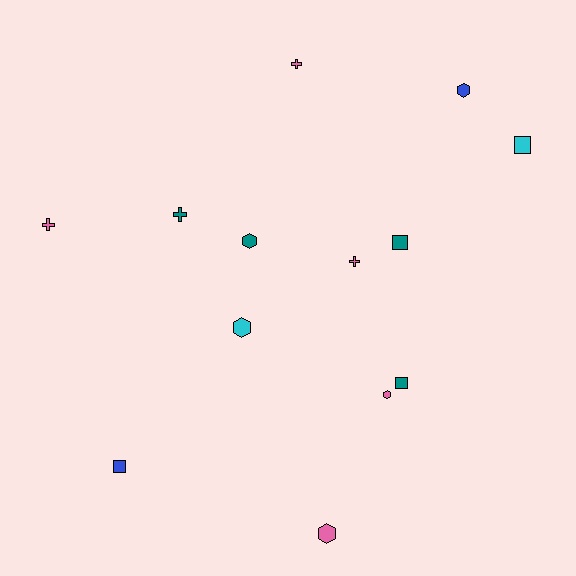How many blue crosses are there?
There are no blue crosses.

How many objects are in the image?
There are 13 objects.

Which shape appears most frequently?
Hexagon, with 5 objects.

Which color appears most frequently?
Pink, with 5 objects.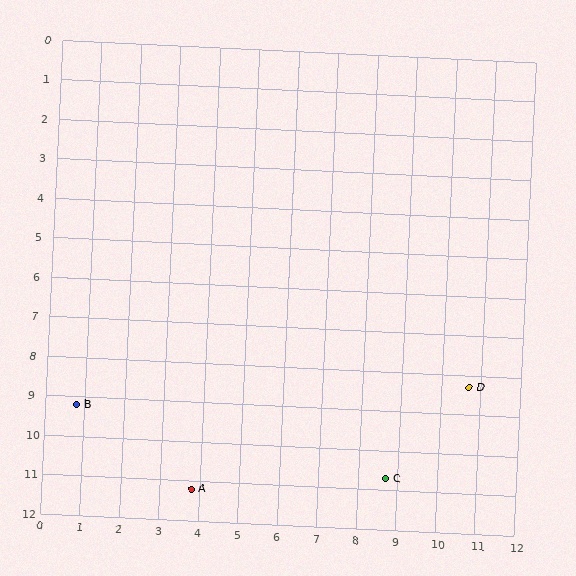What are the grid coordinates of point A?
Point A is at approximately (3.8, 11.2).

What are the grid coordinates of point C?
Point C is at approximately (8.7, 10.7).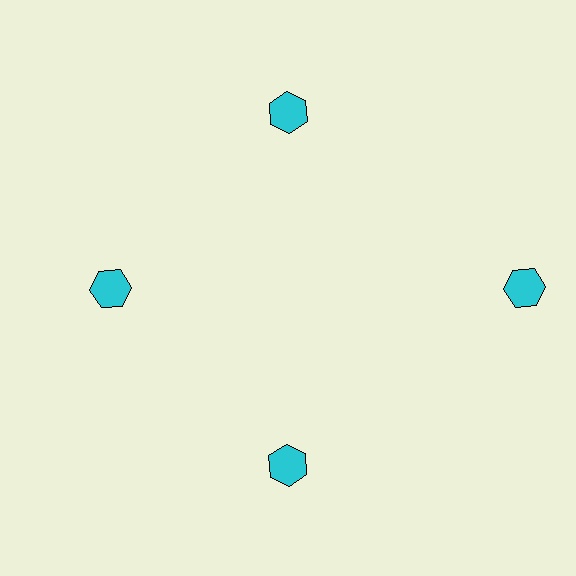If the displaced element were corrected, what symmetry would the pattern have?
It would have 4-fold rotational symmetry — the pattern would map onto itself every 90 degrees.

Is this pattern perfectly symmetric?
No. The 4 cyan hexagons are arranged in a ring, but one element near the 3 o'clock position is pushed outward from the center, breaking the 4-fold rotational symmetry.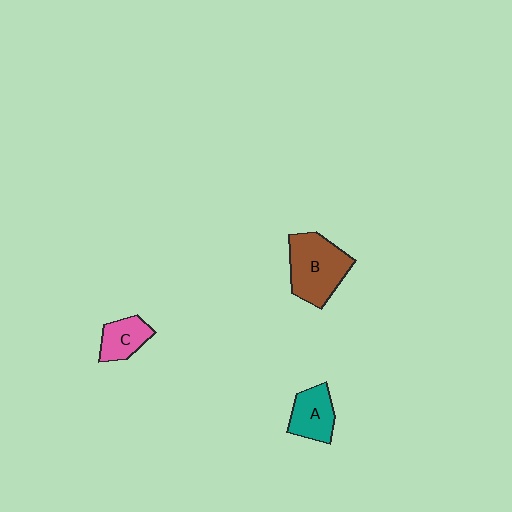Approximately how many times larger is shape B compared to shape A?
Approximately 1.6 times.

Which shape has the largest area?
Shape B (brown).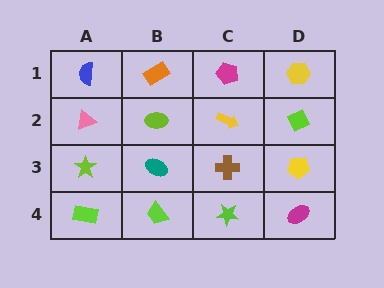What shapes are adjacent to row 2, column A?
A blue semicircle (row 1, column A), a lime star (row 3, column A), a lime ellipse (row 2, column B).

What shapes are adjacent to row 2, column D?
A yellow hexagon (row 1, column D), a yellow pentagon (row 3, column D), a yellow arrow (row 2, column C).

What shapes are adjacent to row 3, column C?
A yellow arrow (row 2, column C), a lime star (row 4, column C), a teal ellipse (row 3, column B), a yellow pentagon (row 3, column D).